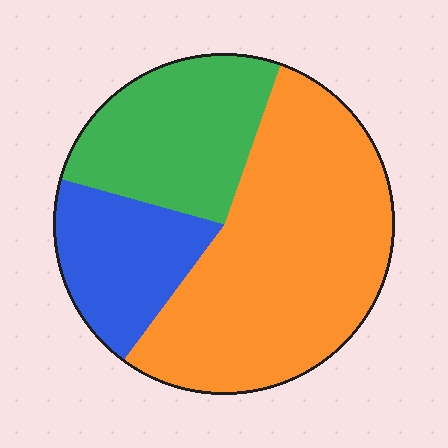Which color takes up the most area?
Orange, at roughly 55%.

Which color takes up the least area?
Blue, at roughly 20%.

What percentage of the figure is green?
Green covers about 25% of the figure.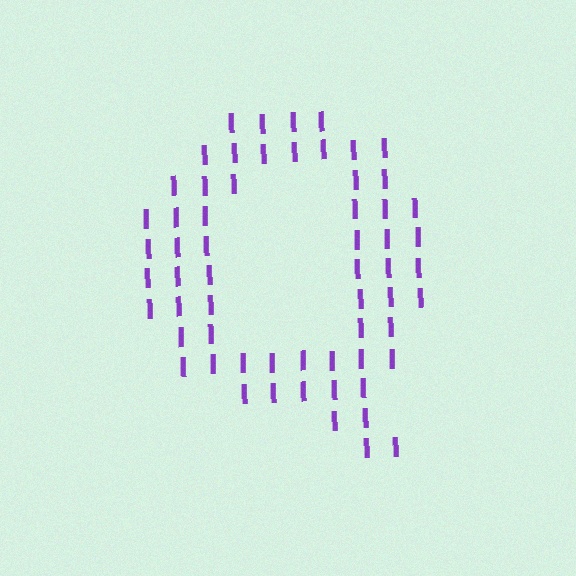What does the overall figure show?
The overall figure shows the letter Q.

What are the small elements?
The small elements are letter I's.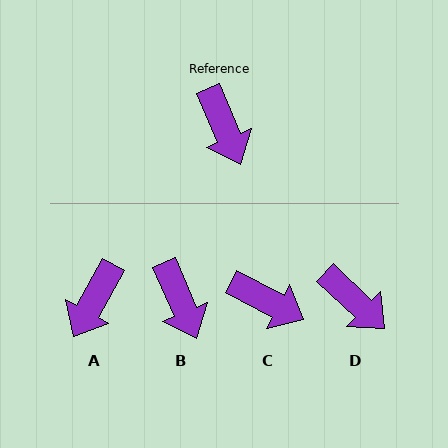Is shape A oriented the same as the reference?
No, it is off by about 53 degrees.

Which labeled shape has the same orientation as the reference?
B.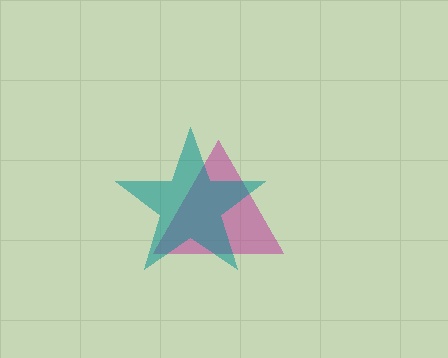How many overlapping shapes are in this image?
There are 2 overlapping shapes in the image.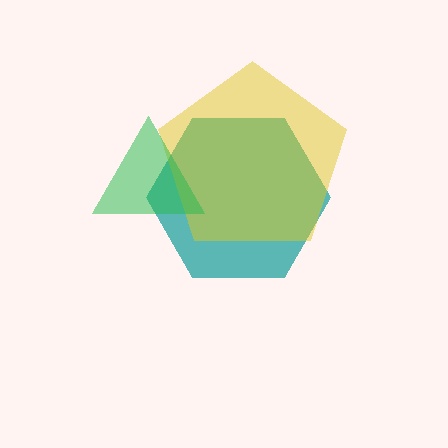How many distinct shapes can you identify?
There are 3 distinct shapes: a teal hexagon, a yellow pentagon, a green triangle.